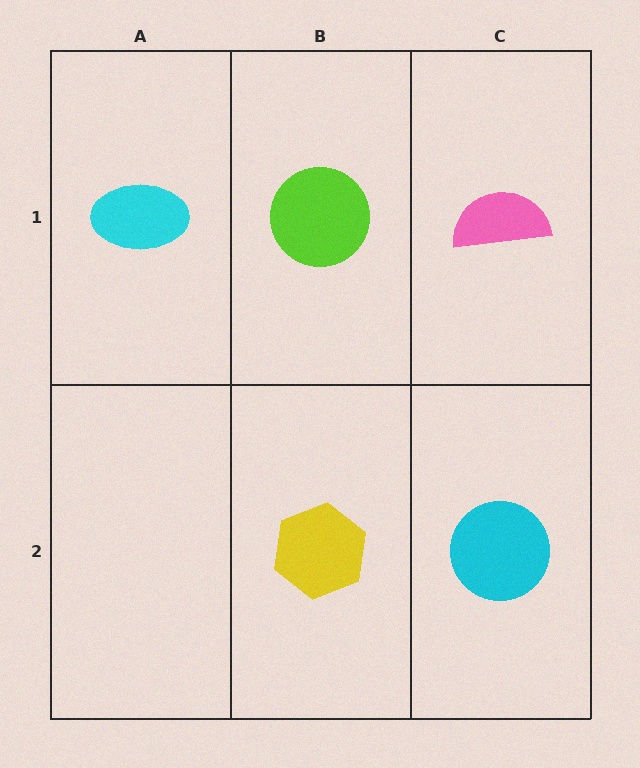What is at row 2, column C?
A cyan circle.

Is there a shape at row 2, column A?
No, that cell is empty.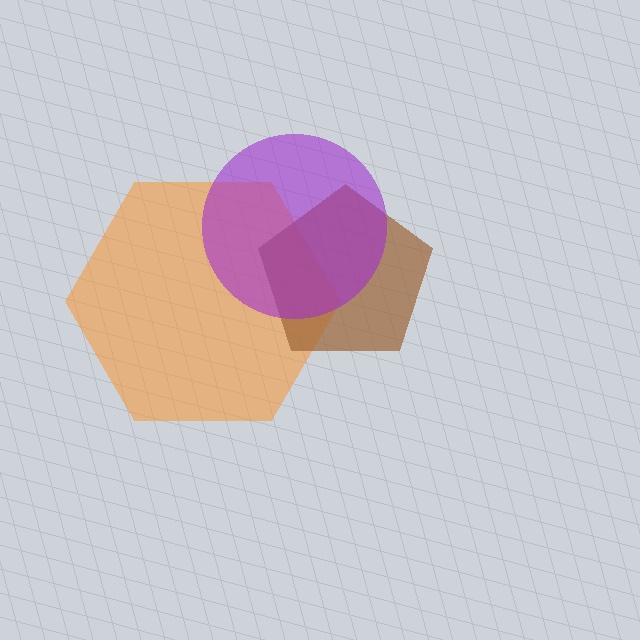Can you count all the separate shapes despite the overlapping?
Yes, there are 3 separate shapes.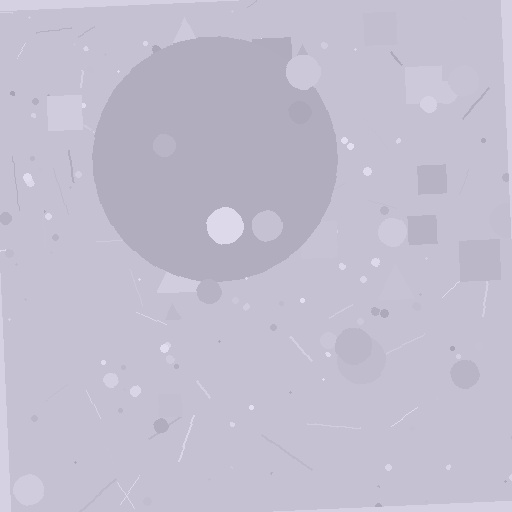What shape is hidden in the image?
A circle is hidden in the image.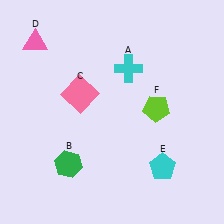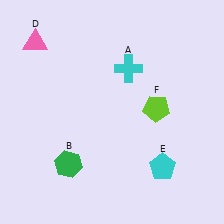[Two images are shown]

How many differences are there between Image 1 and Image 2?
There is 1 difference between the two images.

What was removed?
The pink square (C) was removed in Image 2.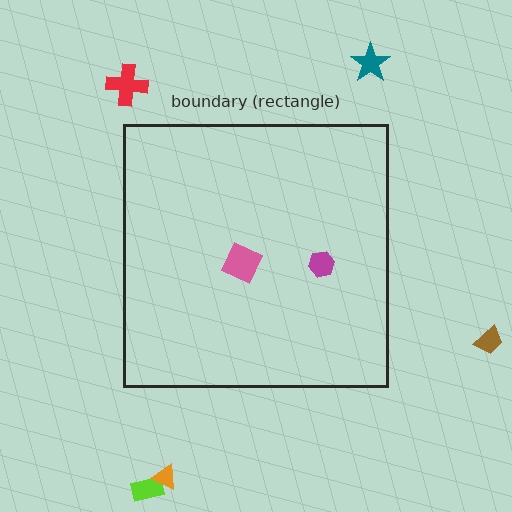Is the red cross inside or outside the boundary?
Outside.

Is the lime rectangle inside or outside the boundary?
Outside.